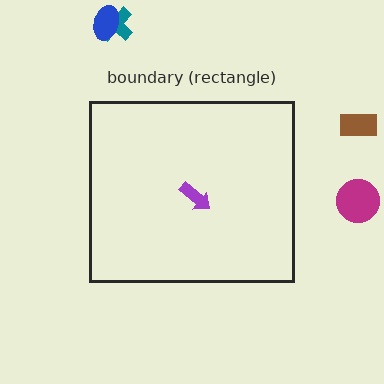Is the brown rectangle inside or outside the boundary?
Outside.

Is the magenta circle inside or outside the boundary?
Outside.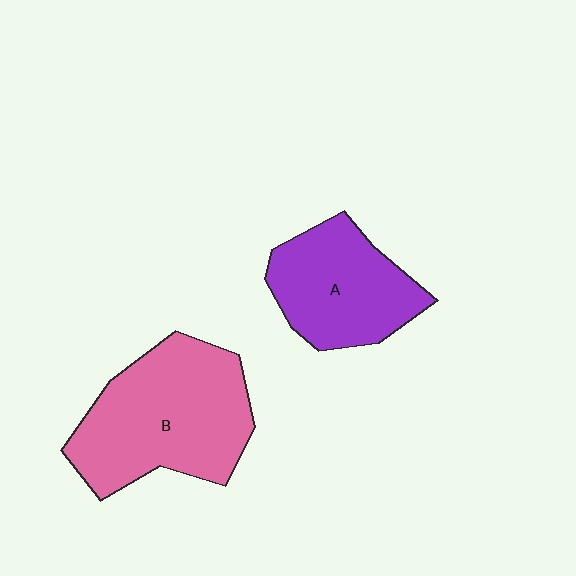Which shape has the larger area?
Shape B (pink).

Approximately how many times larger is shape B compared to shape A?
Approximately 1.4 times.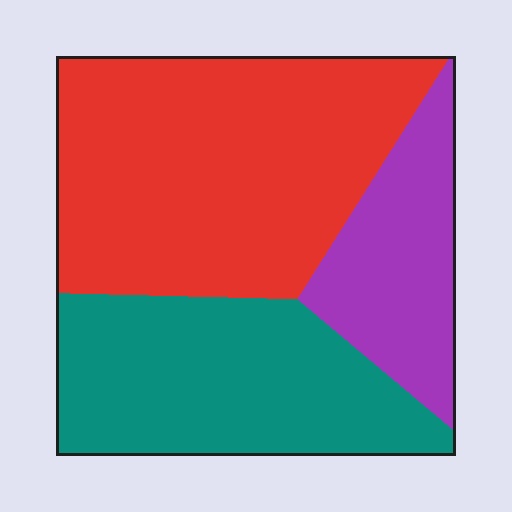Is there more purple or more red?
Red.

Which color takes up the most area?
Red, at roughly 50%.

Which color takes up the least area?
Purple, at roughly 20%.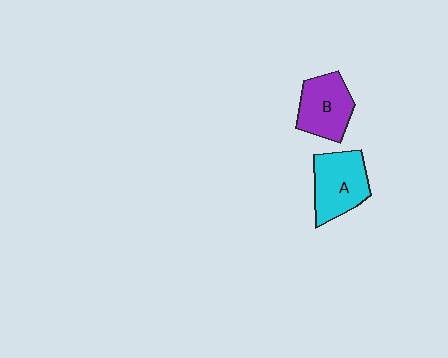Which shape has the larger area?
Shape A (cyan).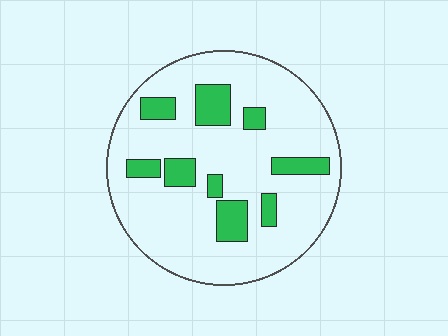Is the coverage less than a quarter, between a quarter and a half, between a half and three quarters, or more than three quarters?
Less than a quarter.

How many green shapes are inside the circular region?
9.